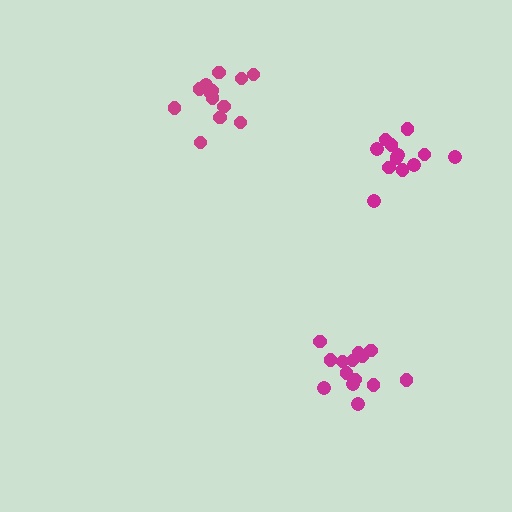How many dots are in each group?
Group 1: 12 dots, Group 2: 14 dots, Group 3: 13 dots (39 total).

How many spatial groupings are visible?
There are 3 spatial groupings.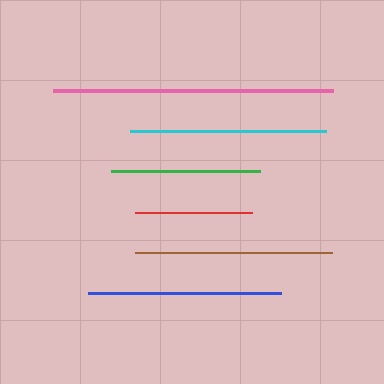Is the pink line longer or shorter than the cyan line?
The pink line is longer than the cyan line.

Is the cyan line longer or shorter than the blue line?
The cyan line is longer than the blue line.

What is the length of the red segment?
The red segment is approximately 117 pixels long.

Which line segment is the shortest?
The red line is the shortest at approximately 117 pixels.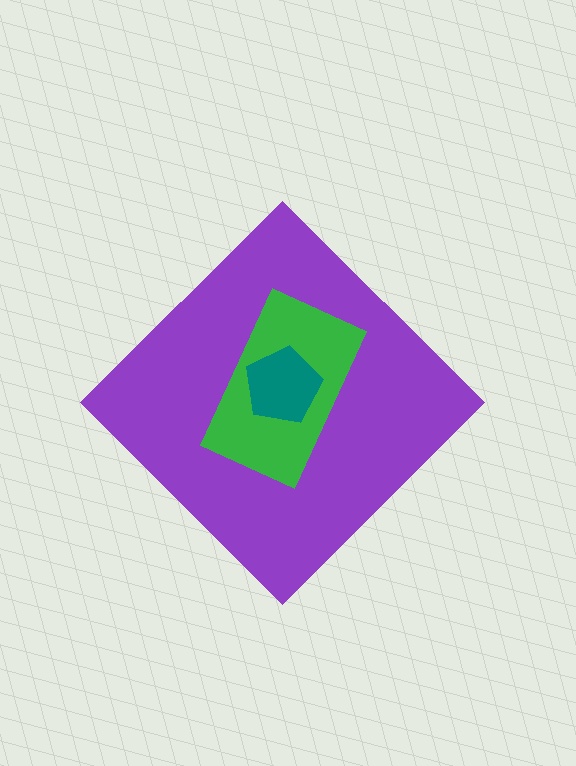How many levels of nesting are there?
3.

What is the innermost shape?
The teal pentagon.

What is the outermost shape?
The purple diamond.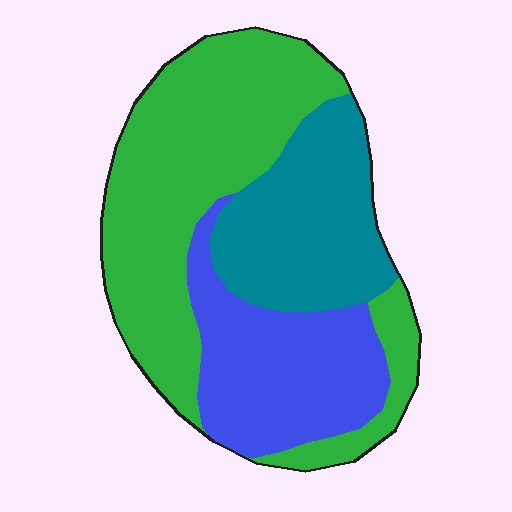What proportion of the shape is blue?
Blue covers around 25% of the shape.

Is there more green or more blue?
Green.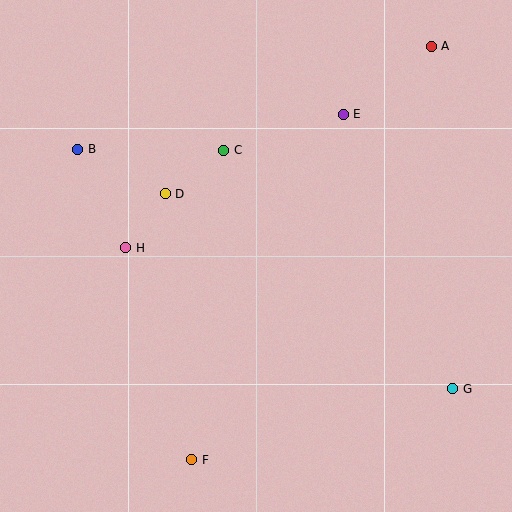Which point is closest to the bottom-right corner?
Point G is closest to the bottom-right corner.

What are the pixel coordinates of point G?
Point G is at (453, 389).